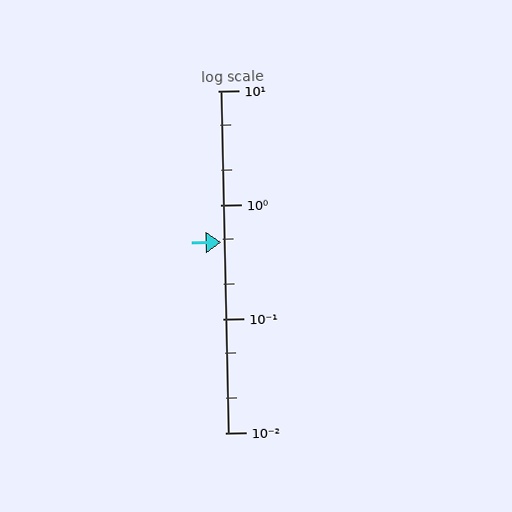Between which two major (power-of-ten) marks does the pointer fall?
The pointer is between 0.1 and 1.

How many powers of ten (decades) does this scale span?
The scale spans 3 decades, from 0.01 to 10.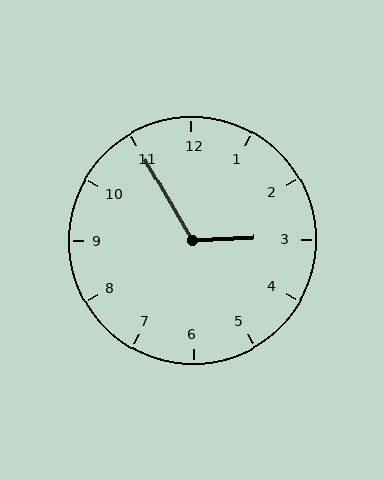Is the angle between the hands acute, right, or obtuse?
It is obtuse.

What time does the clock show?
2:55.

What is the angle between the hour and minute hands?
Approximately 118 degrees.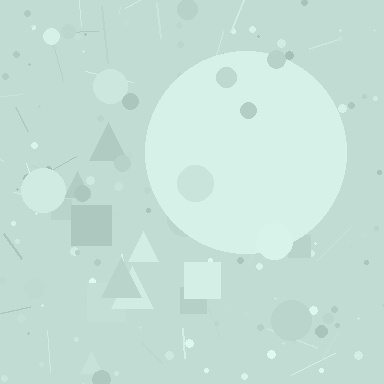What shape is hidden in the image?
A circle is hidden in the image.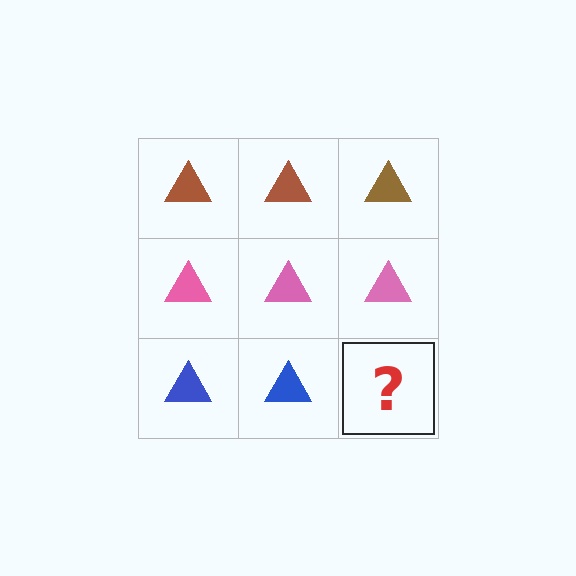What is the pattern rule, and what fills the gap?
The rule is that each row has a consistent color. The gap should be filled with a blue triangle.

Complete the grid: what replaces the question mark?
The question mark should be replaced with a blue triangle.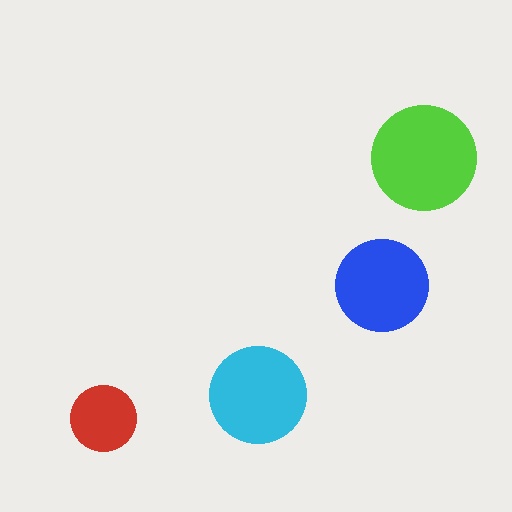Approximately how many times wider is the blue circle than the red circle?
About 1.5 times wider.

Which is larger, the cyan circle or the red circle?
The cyan one.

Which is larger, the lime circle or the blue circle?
The lime one.